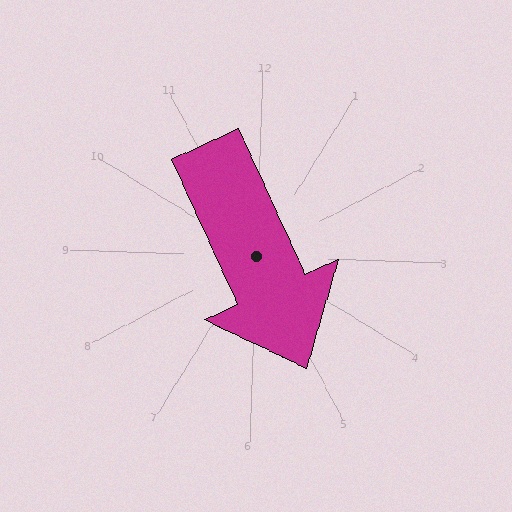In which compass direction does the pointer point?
Southeast.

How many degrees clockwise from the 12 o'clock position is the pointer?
Approximately 154 degrees.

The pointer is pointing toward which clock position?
Roughly 5 o'clock.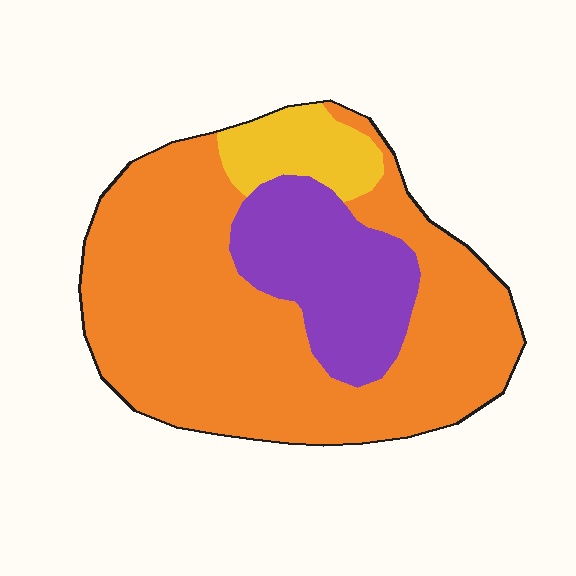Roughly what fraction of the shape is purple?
Purple takes up between a sixth and a third of the shape.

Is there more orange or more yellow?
Orange.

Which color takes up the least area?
Yellow, at roughly 10%.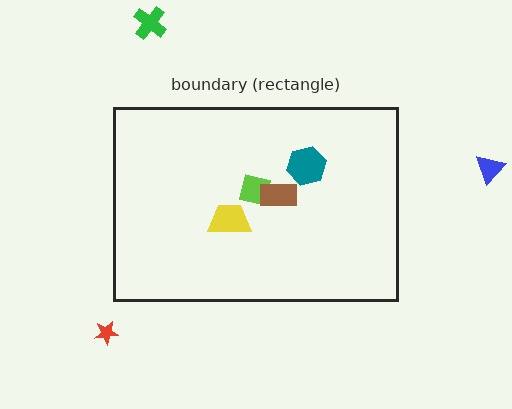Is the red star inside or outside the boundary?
Outside.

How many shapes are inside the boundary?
4 inside, 3 outside.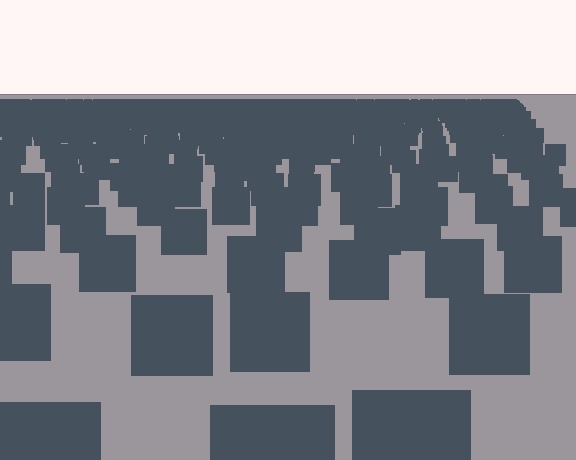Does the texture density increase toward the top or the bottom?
Density increases toward the top.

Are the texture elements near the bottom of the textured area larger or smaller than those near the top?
Larger. Near the bottom, elements are closer to the viewer and appear at a bigger on-screen size.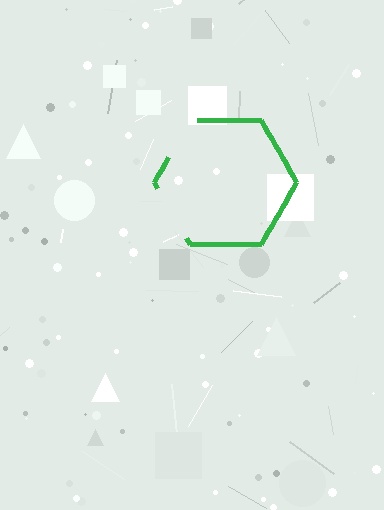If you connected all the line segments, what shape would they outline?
They would outline a hexagon.